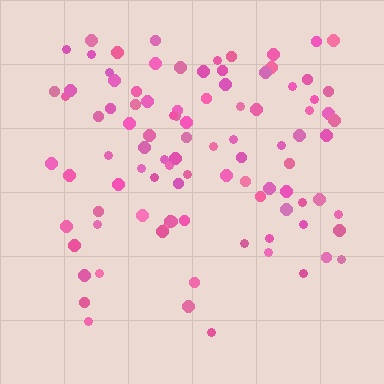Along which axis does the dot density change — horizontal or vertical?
Vertical.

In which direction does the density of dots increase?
From bottom to top, with the top side densest.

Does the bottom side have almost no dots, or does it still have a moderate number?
Still a moderate number, just noticeably fewer than the top.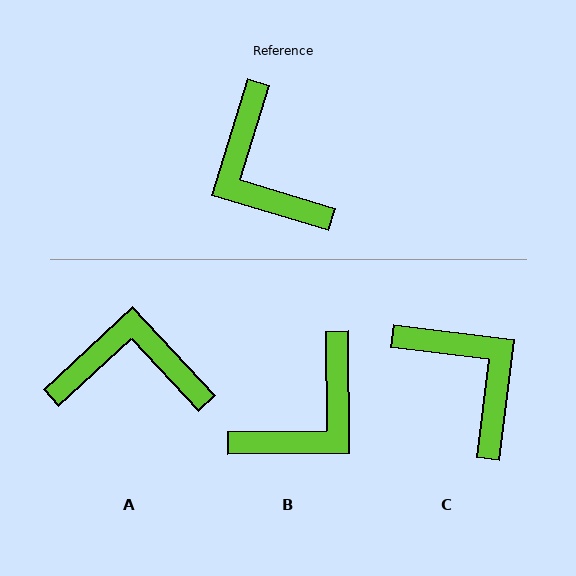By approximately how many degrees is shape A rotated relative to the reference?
Approximately 120 degrees clockwise.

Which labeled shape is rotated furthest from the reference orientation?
C, about 170 degrees away.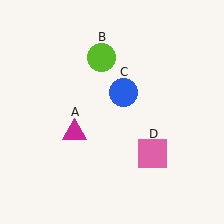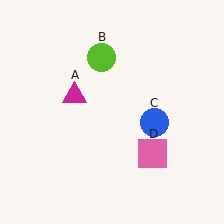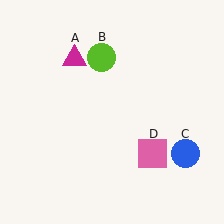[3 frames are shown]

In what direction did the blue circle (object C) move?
The blue circle (object C) moved down and to the right.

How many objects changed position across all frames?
2 objects changed position: magenta triangle (object A), blue circle (object C).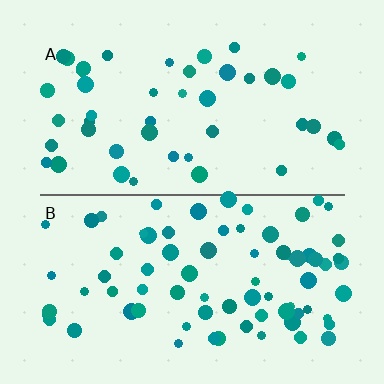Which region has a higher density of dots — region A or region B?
B (the bottom).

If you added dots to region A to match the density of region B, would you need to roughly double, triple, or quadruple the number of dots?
Approximately double.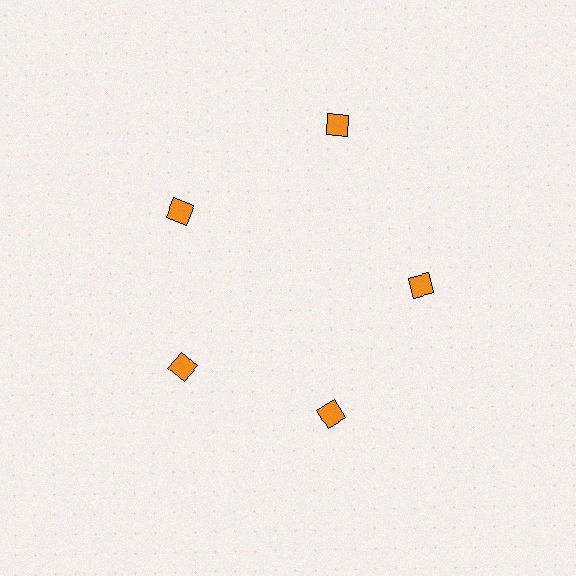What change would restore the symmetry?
The symmetry would be restored by moving it inward, back onto the ring so that all 5 squares sit at equal angles and equal distance from the center.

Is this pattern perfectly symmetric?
No. The 5 orange squares are arranged in a ring, but one element near the 1 o'clock position is pushed outward from the center, breaking the 5-fold rotational symmetry.